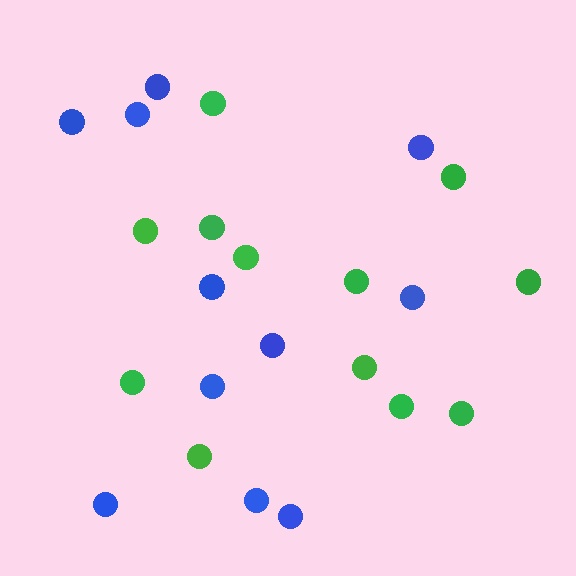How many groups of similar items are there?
There are 2 groups: one group of blue circles (11) and one group of green circles (12).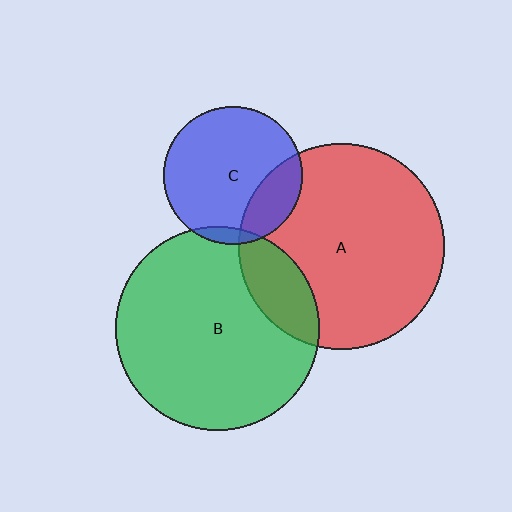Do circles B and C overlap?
Yes.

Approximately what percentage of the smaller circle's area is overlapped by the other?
Approximately 5%.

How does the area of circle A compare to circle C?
Approximately 2.2 times.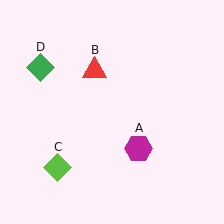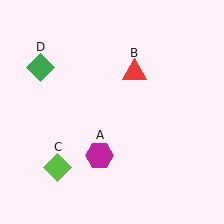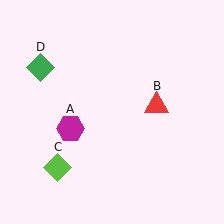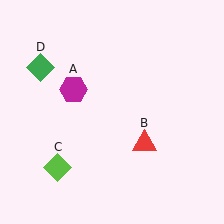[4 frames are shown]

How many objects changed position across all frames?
2 objects changed position: magenta hexagon (object A), red triangle (object B).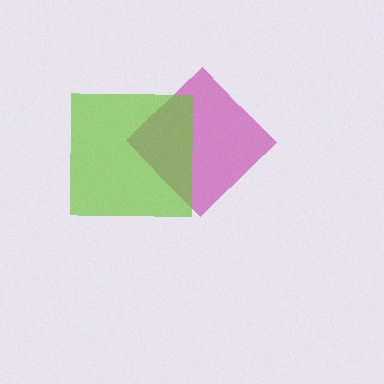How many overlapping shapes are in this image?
There are 2 overlapping shapes in the image.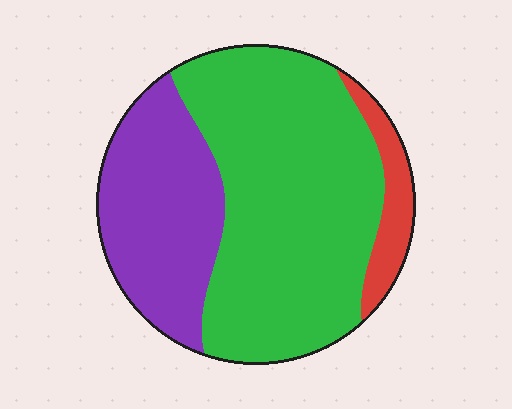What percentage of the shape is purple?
Purple covers roughly 30% of the shape.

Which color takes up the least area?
Red, at roughly 10%.